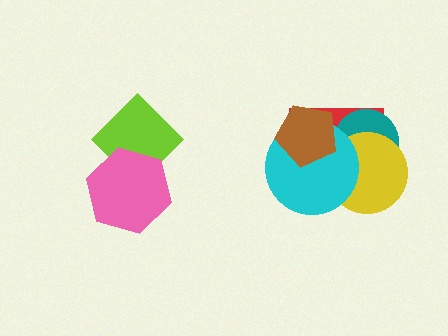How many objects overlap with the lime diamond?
1 object overlaps with the lime diamond.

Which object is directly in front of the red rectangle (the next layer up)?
The teal circle is directly in front of the red rectangle.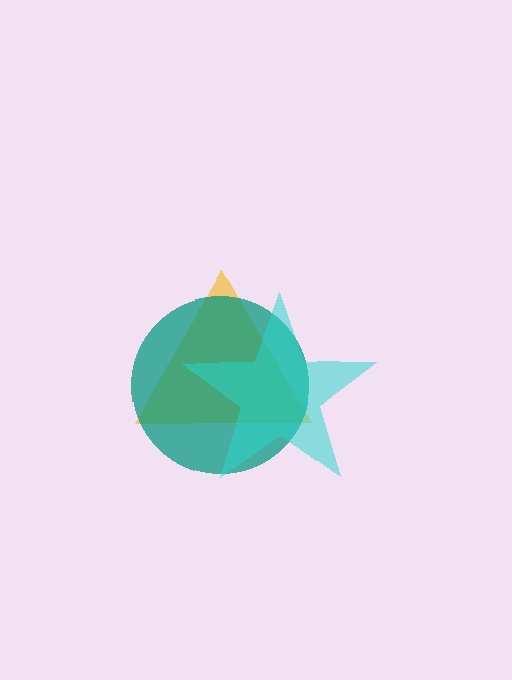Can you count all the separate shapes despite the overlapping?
Yes, there are 3 separate shapes.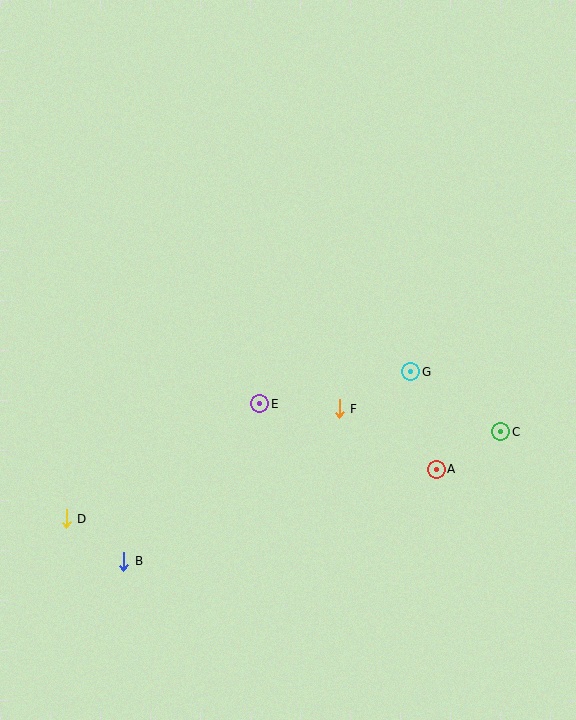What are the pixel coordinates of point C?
Point C is at (501, 432).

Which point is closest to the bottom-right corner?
Point A is closest to the bottom-right corner.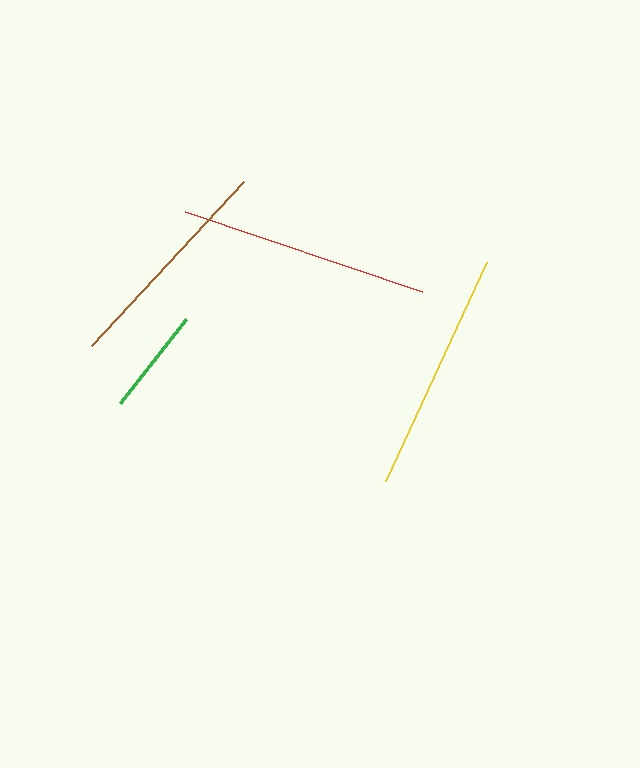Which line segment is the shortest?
The green line is the shortest at approximately 107 pixels.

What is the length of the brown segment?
The brown segment is approximately 223 pixels long.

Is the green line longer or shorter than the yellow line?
The yellow line is longer than the green line.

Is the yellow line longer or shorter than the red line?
The red line is longer than the yellow line.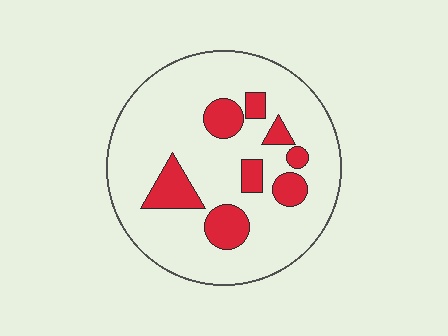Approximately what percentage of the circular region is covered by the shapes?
Approximately 20%.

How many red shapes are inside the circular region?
8.